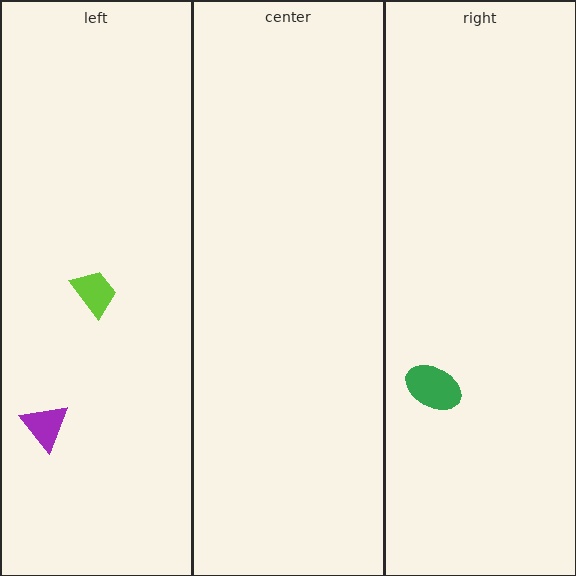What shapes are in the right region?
The green ellipse.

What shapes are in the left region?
The lime trapezoid, the purple triangle.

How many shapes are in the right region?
1.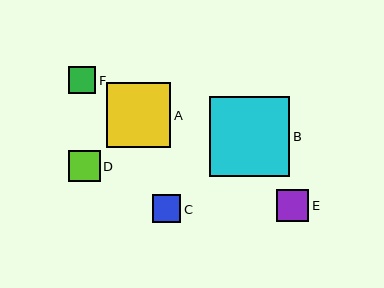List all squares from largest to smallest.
From largest to smallest: B, A, E, D, C, F.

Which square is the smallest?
Square F is the smallest with a size of approximately 27 pixels.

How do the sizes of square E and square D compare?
Square E and square D are approximately the same size.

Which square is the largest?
Square B is the largest with a size of approximately 80 pixels.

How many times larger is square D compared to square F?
Square D is approximately 1.2 times the size of square F.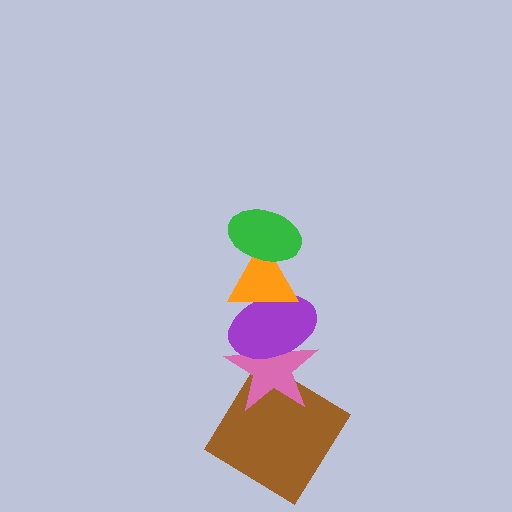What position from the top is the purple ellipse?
The purple ellipse is 3rd from the top.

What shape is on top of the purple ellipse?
The orange triangle is on top of the purple ellipse.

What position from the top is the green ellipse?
The green ellipse is 1st from the top.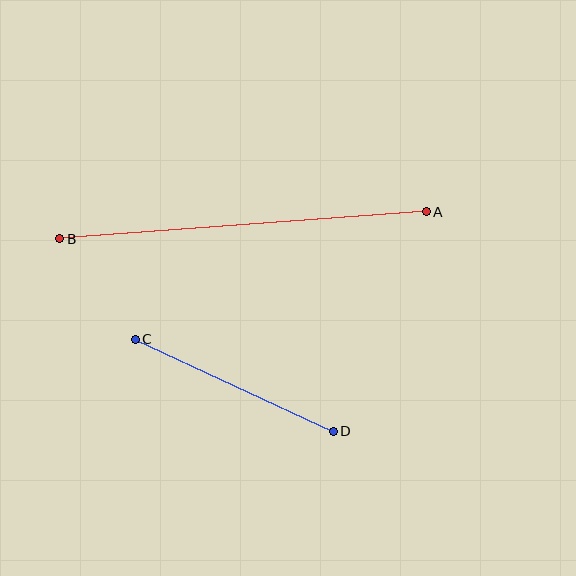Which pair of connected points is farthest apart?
Points A and B are farthest apart.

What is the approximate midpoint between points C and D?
The midpoint is at approximately (234, 385) pixels.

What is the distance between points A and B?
The distance is approximately 367 pixels.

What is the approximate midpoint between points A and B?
The midpoint is at approximately (243, 225) pixels.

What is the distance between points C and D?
The distance is approximately 218 pixels.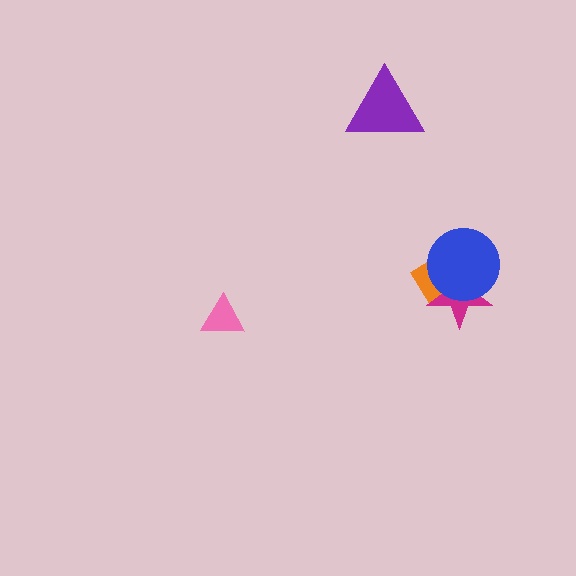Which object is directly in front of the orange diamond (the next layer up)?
The magenta star is directly in front of the orange diamond.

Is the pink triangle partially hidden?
No, no other shape covers it.